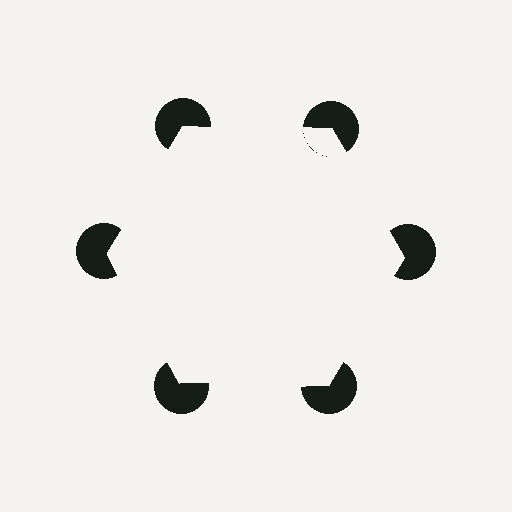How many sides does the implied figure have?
6 sides.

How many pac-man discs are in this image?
There are 6 — one at each vertex of the illusory hexagon.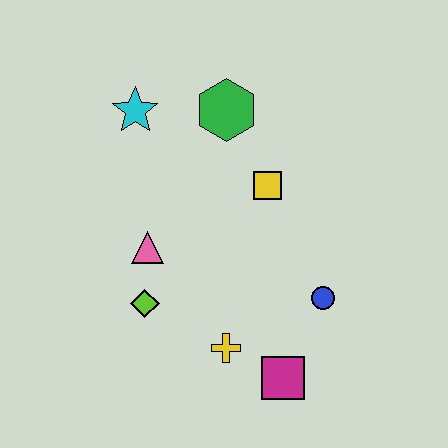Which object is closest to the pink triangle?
The lime diamond is closest to the pink triangle.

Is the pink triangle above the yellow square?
No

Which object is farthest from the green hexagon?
The magenta square is farthest from the green hexagon.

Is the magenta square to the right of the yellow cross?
Yes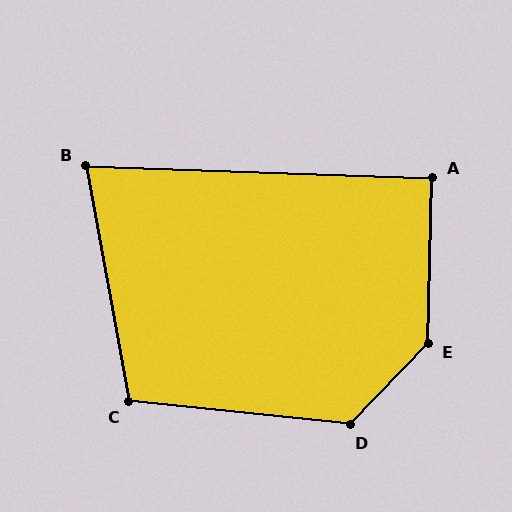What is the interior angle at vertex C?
Approximately 107 degrees (obtuse).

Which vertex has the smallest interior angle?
B, at approximately 78 degrees.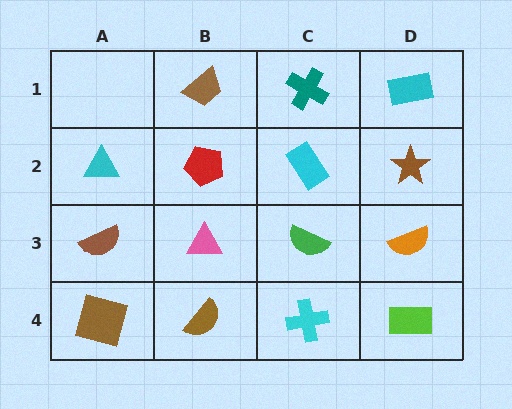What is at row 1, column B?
A brown trapezoid.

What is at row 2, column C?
A cyan rectangle.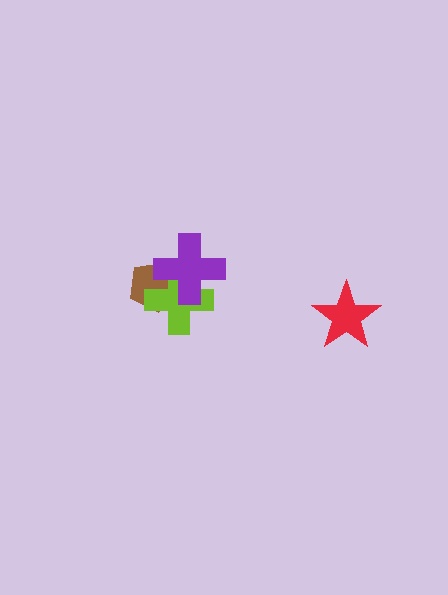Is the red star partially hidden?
No, no other shape covers it.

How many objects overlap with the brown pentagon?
2 objects overlap with the brown pentagon.